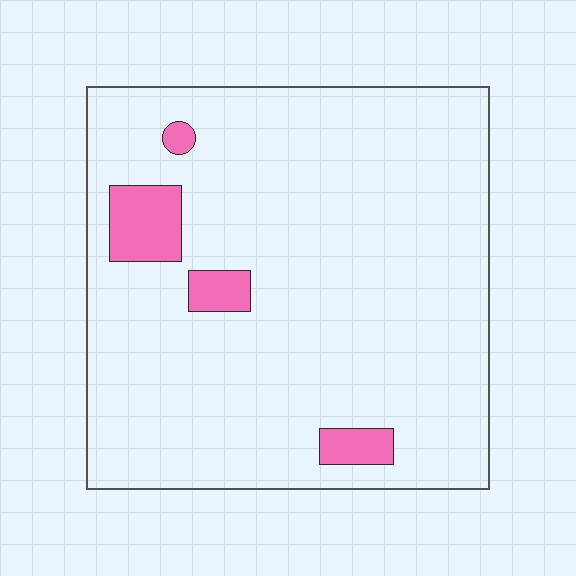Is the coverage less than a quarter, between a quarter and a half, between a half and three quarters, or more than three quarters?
Less than a quarter.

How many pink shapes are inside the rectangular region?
4.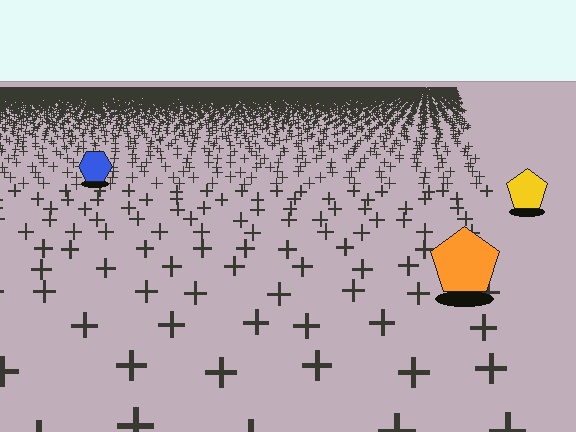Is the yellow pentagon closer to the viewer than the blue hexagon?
Yes. The yellow pentagon is closer — you can tell from the texture gradient: the ground texture is coarser near it.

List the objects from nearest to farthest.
From nearest to farthest: the orange pentagon, the yellow pentagon, the blue hexagon.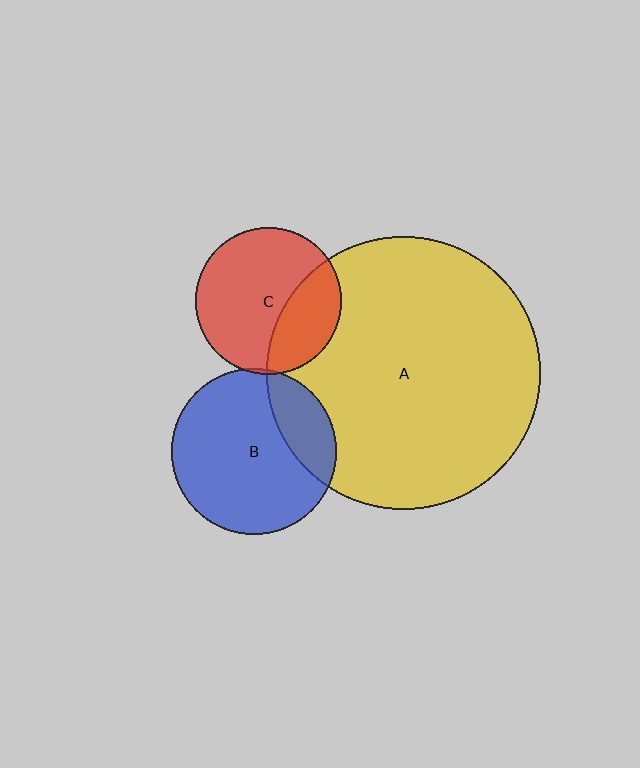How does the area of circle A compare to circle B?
Approximately 2.7 times.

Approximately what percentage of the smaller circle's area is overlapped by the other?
Approximately 20%.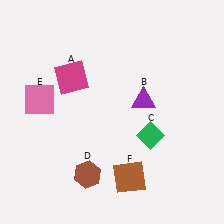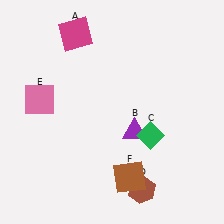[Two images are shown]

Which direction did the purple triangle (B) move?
The purple triangle (B) moved down.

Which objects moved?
The objects that moved are: the magenta square (A), the purple triangle (B), the brown hexagon (D).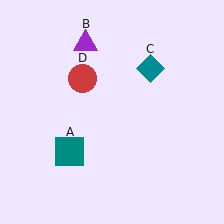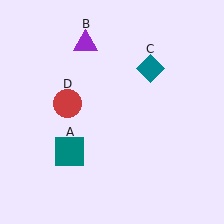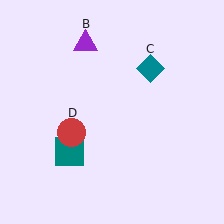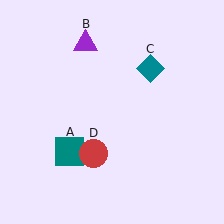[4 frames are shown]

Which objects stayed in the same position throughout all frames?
Teal square (object A) and purple triangle (object B) and teal diamond (object C) remained stationary.